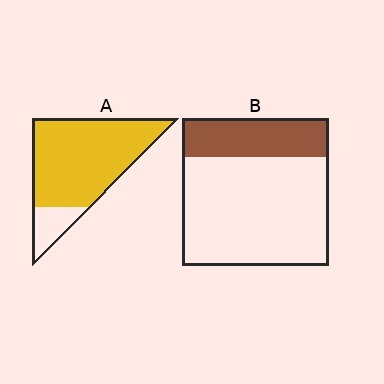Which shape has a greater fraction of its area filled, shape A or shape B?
Shape A.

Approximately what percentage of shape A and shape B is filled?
A is approximately 85% and B is approximately 25%.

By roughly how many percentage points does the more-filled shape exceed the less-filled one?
By roughly 55 percentage points (A over B).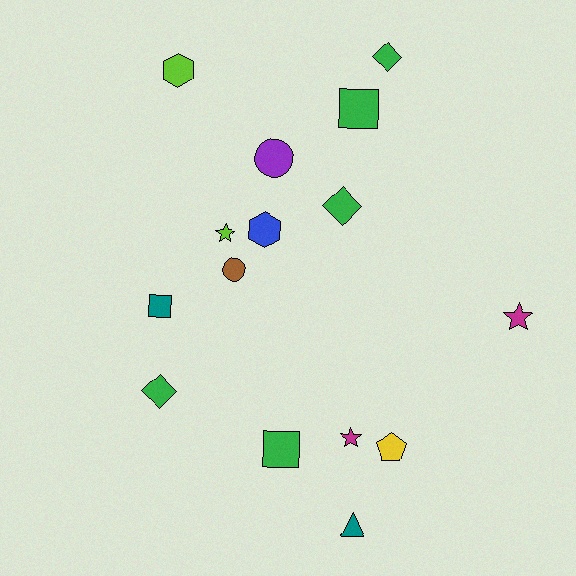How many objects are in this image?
There are 15 objects.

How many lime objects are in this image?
There are 2 lime objects.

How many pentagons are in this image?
There is 1 pentagon.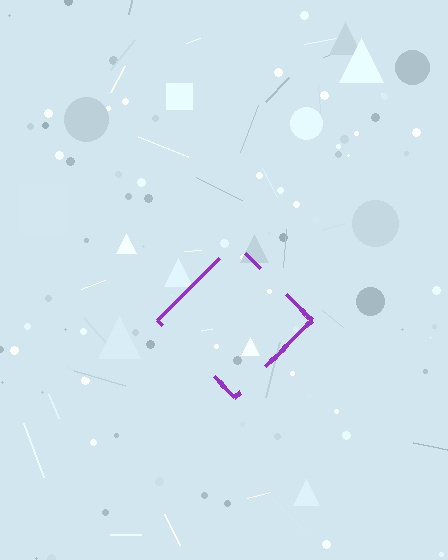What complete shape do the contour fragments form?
The contour fragments form a diamond.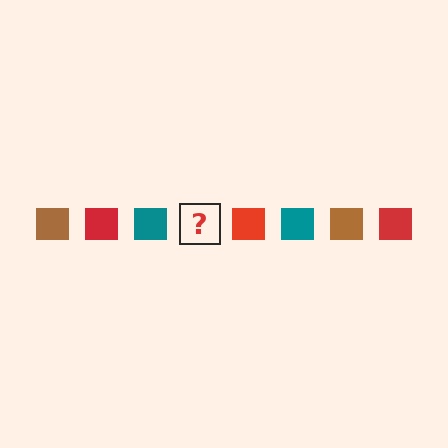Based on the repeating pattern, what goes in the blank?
The blank should be a brown square.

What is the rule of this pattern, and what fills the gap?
The rule is that the pattern cycles through brown, red, teal squares. The gap should be filled with a brown square.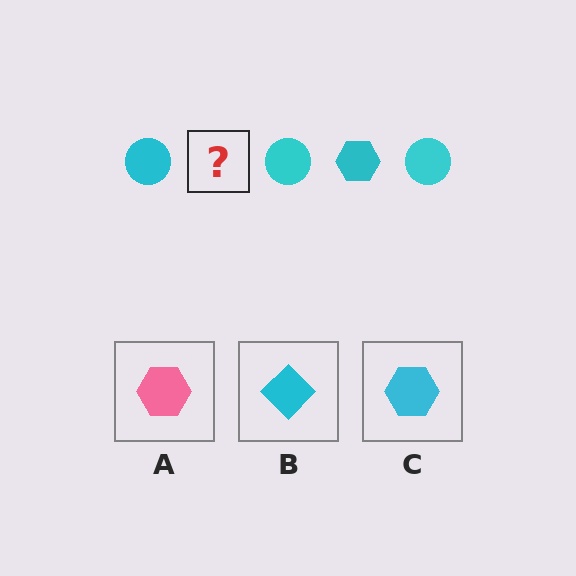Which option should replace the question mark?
Option C.